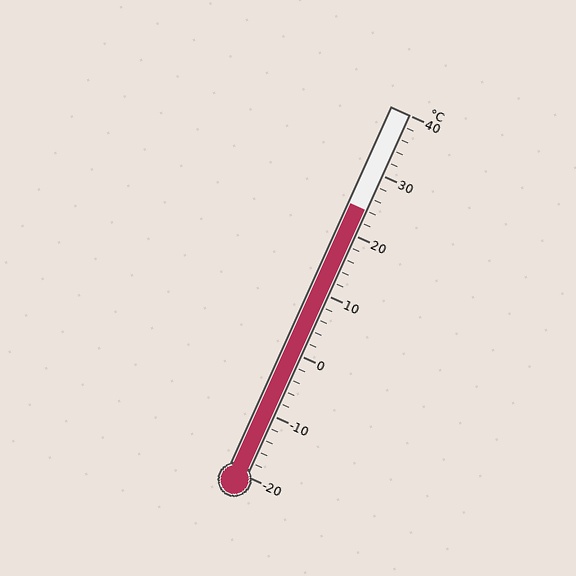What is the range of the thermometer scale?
The thermometer scale ranges from -20°C to 40°C.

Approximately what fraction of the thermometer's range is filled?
The thermometer is filled to approximately 75% of its range.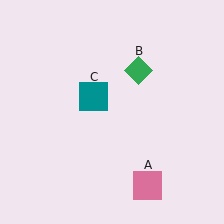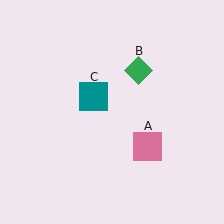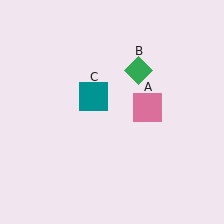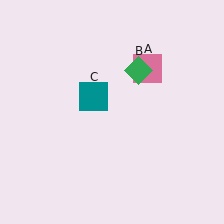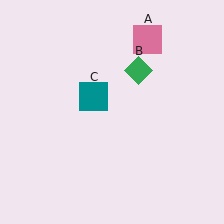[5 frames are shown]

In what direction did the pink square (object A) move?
The pink square (object A) moved up.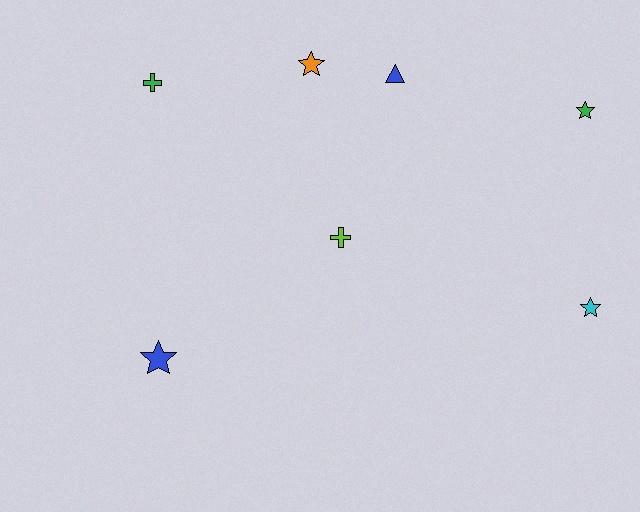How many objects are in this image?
There are 7 objects.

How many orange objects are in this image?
There is 1 orange object.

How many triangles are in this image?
There is 1 triangle.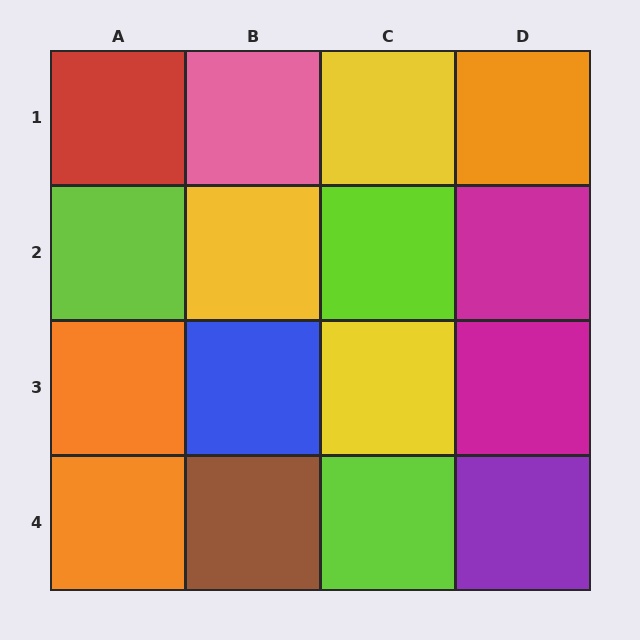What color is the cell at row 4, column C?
Lime.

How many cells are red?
1 cell is red.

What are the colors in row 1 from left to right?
Red, pink, yellow, orange.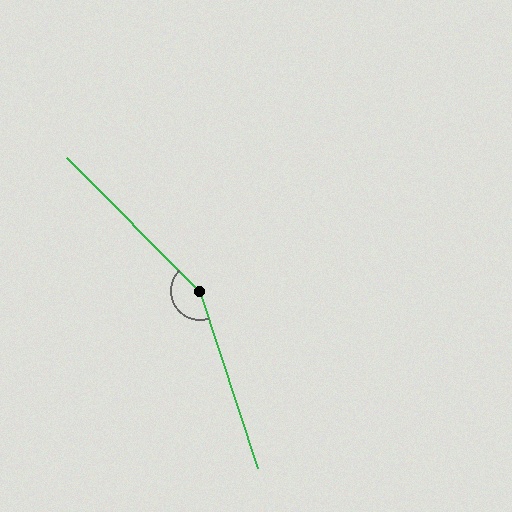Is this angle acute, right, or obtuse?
It is obtuse.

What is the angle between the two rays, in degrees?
Approximately 153 degrees.